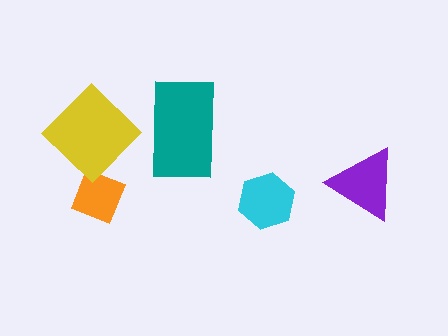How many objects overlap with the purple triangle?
0 objects overlap with the purple triangle.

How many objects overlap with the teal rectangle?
0 objects overlap with the teal rectangle.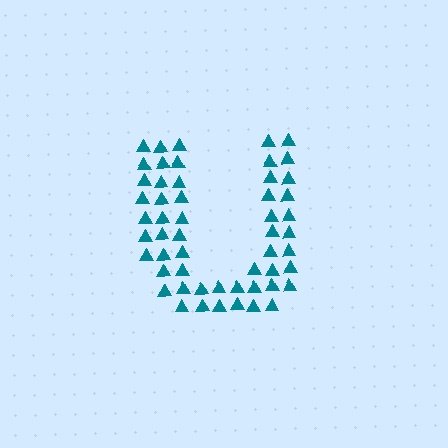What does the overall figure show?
The overall figure shows the letter U.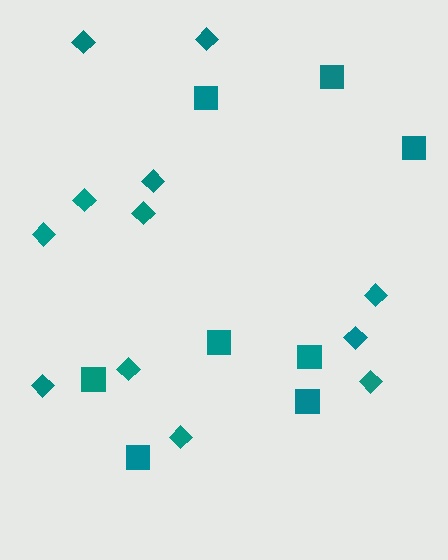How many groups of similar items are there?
There are 2 groups: one group of squares (8) and one group of diamonds (12).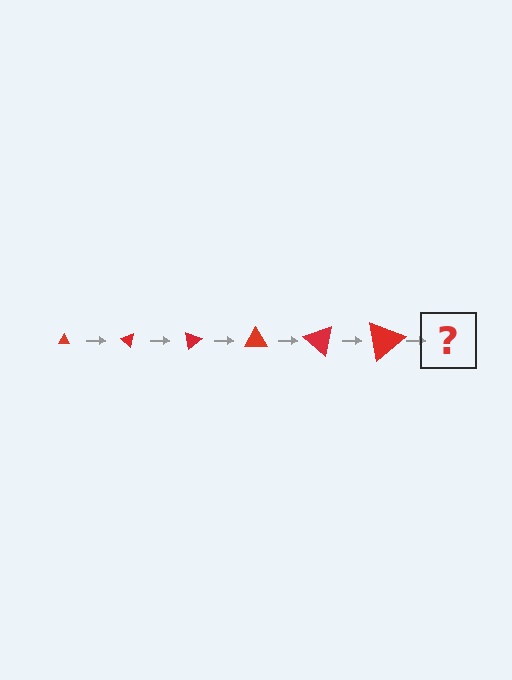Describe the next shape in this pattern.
It should be a triangle, larger than the previous one and rotated 240 degrees from the start.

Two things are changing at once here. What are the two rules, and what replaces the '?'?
The two rules are that the triangle grows larger each step and it rotates 40 degrees each step. The '?' should be a triangle, larger than the previous one and rotated 240 degrees from the start.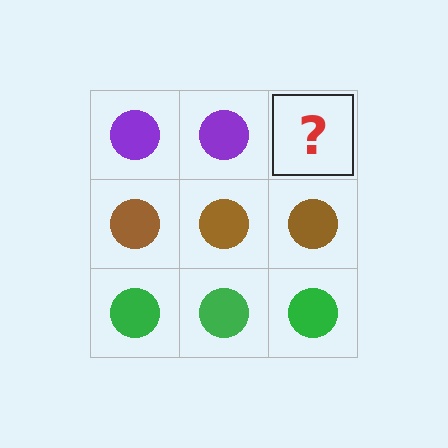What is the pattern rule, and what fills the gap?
The rule is that each row has a consistent color. The gap should be filled with a purple circle.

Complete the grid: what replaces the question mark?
The question mark should be replaced with a purple circle.